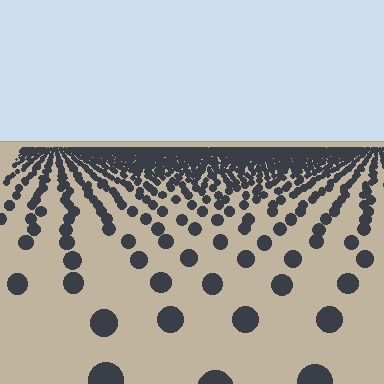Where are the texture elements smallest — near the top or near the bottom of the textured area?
Near the top.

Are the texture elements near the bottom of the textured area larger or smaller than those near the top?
Larger. Near the bottom, elements are closer to the viewer and appear at a bigger on-screen size.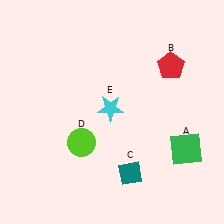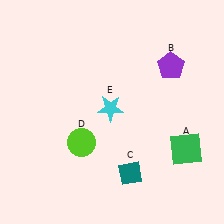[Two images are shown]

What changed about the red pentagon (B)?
In Image 1, B is red. In Image 2, it changed to purple.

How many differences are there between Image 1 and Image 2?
There is 1 difference between the two images.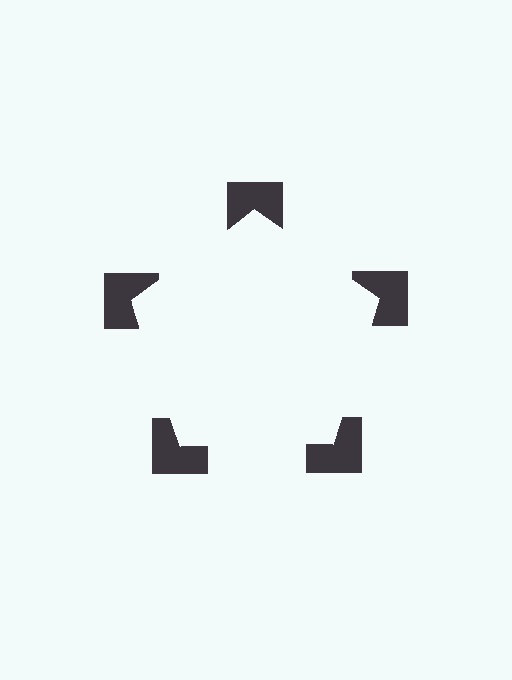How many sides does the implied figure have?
5 sides.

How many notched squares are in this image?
There are 5 — one at each vertex of the illusory pentagon.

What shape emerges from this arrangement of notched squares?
An illusory pentagon — its edges are inferred from the aligned wedge cuts in the notched squares, not physically drawn.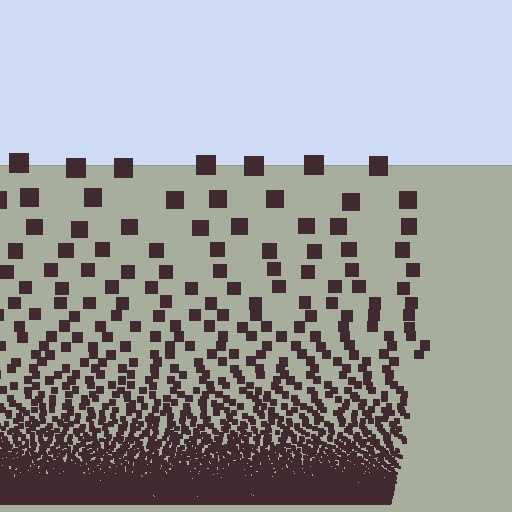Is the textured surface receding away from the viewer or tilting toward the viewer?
The surface appears to tilt toward the viewer. Texture elements get larger and sparser toward the top.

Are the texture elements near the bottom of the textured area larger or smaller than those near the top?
Smaller. The gradient is inverted — elements near the bottom are smaller and denser.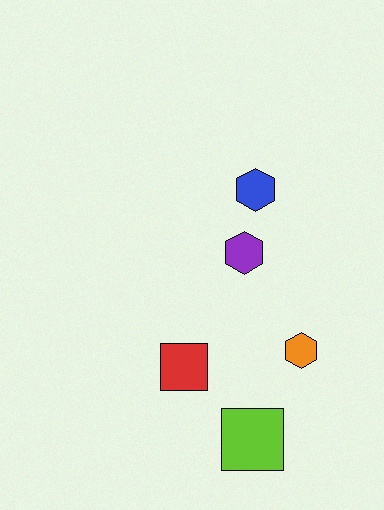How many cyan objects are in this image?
There are no cyan objects.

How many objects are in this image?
There are 5 objects.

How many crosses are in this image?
There are no crosses.